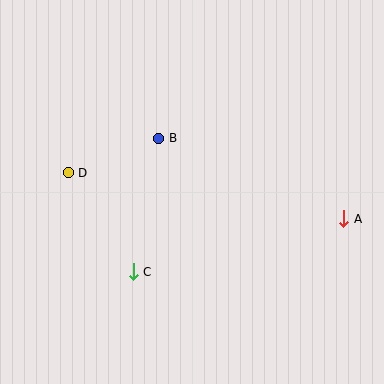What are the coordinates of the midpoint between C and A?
The midpoint between C and A is at (238, 245).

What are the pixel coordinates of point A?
Point A is at (344, 219).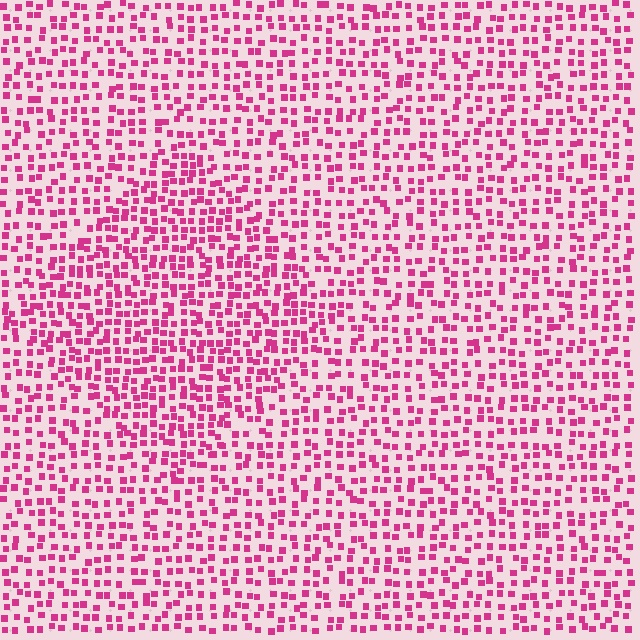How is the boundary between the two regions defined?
The boundary is defined by a change in element density (approximately 1.5x ratio). All elements are the same color, size, and shape.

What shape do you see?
I see a diamond.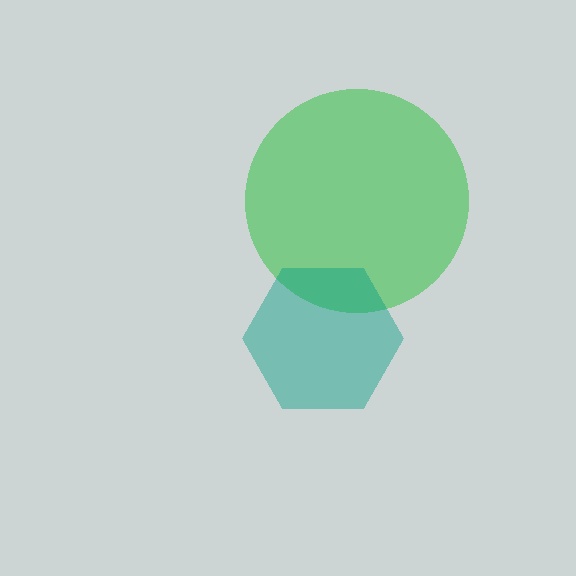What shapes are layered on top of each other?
The layered shapes are: a green circle, a teal hexagon.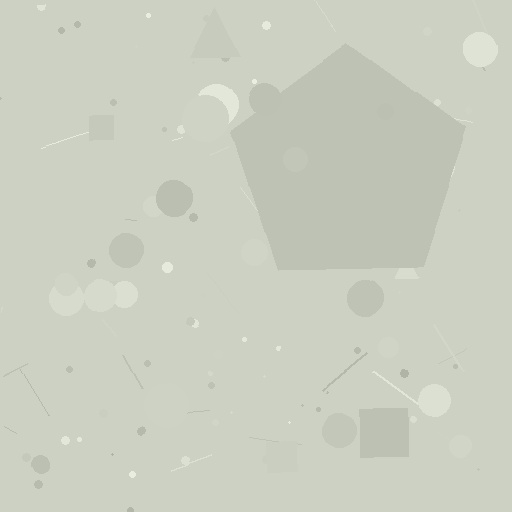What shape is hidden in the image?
A pentagon is hidden in the image.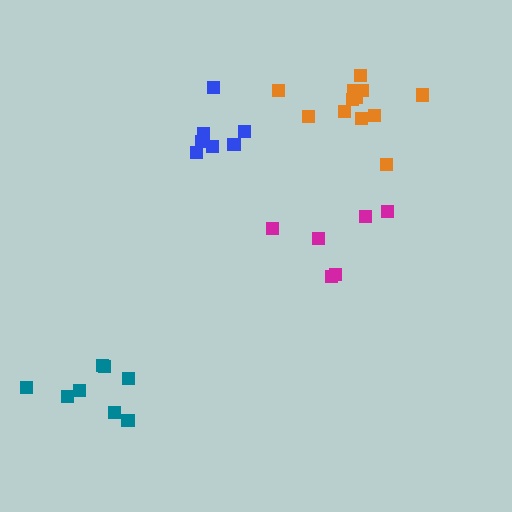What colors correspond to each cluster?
The clusters are colored: teal, magenta, orange, blue.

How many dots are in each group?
Group 1: 8 dots, Group 2: 6 dots, Group 3: 12 dots, Group 4: 7 dots (33 total).